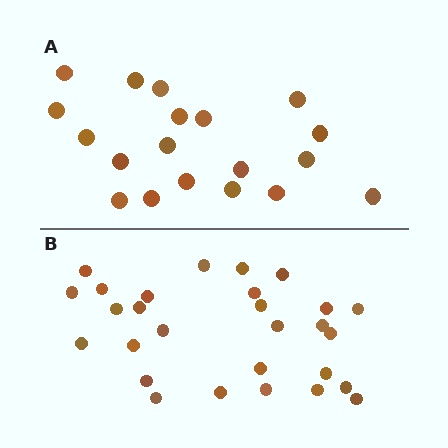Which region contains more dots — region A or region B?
Region B (the bottom region) has more dots.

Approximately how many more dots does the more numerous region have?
Region B has roughly 8 or so more dots than region A.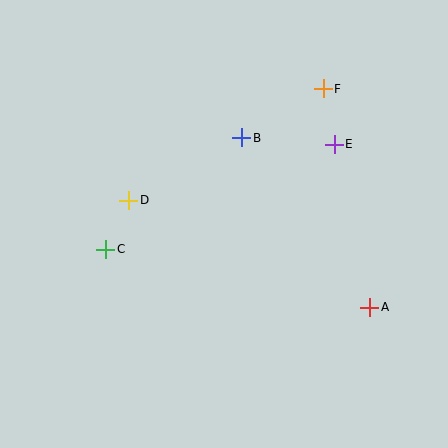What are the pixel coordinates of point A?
Point A is at (370, 307).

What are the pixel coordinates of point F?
Point F is at (323, 89).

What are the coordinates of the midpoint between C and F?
The midpoint between C and F is at (214, 169).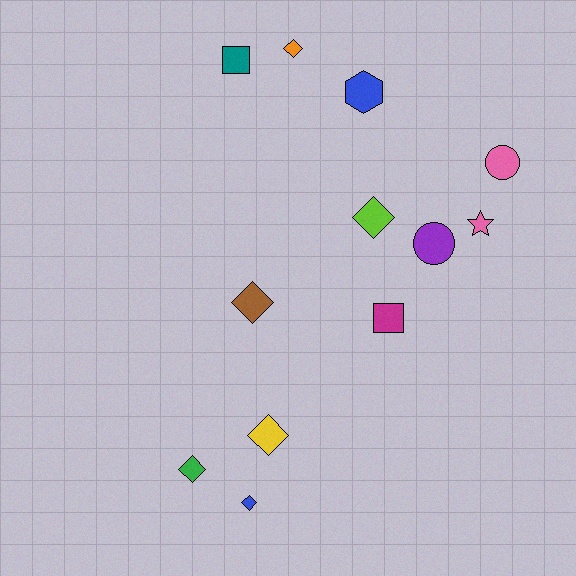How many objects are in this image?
There are 12 objects.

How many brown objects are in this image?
There is 1 brown object.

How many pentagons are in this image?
There are no pentagons.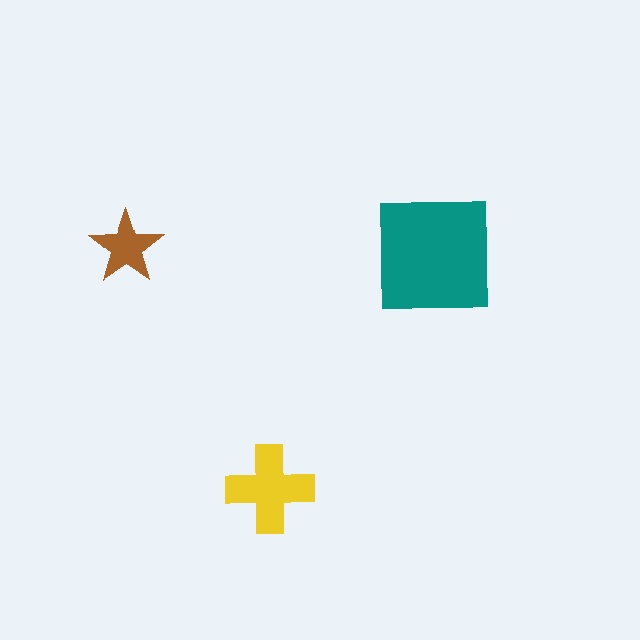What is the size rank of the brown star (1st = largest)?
3rd.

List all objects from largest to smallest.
The teal square, the yellow cross, the brown star.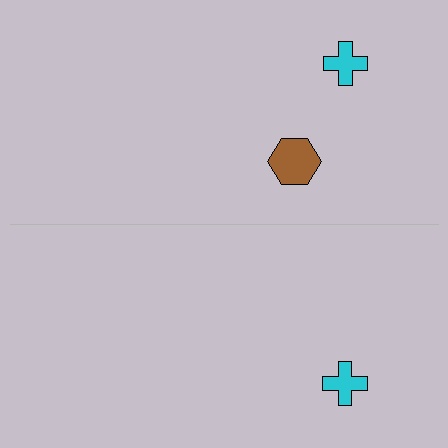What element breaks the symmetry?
A brown hexagon is missing from the bottom side.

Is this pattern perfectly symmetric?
No, the pattern is not perfectly symmetric. A brown hexagon is missing from the bottom side.